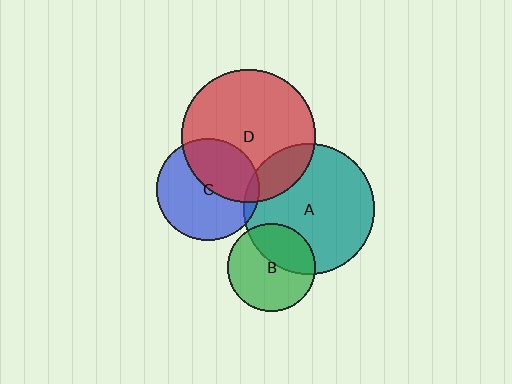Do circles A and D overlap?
Yes.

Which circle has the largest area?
Circle D (red).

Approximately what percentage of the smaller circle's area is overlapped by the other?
Approximately 15%.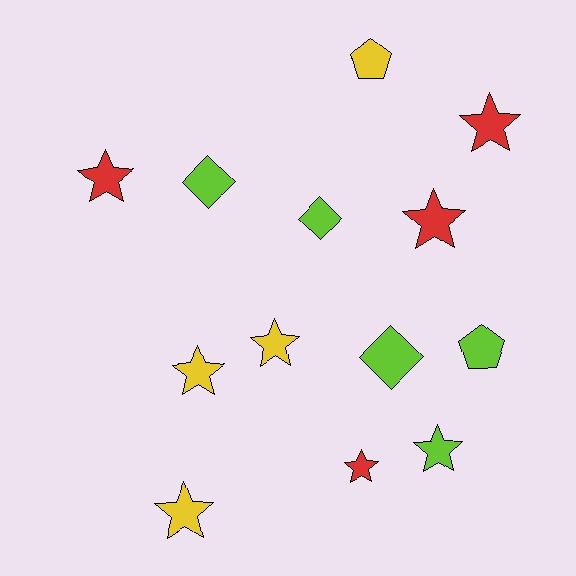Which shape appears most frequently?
Star, with 8 objects.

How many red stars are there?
There are 4 red stars.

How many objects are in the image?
There are 13 objects.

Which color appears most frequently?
Lime, with 5 objects.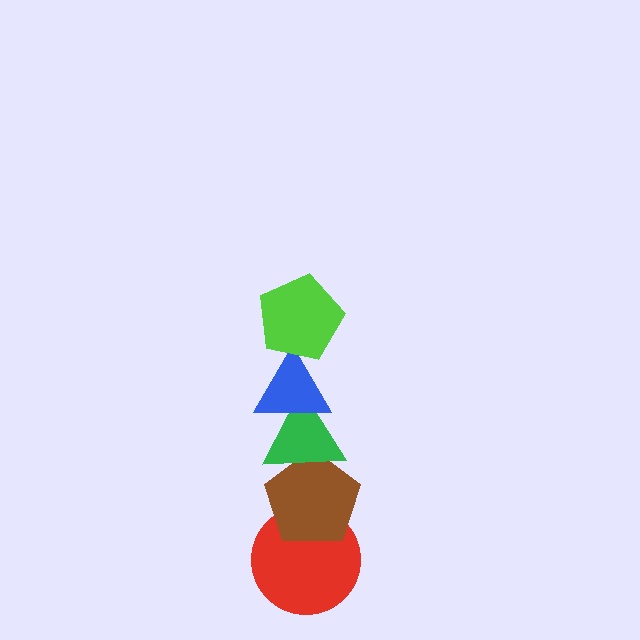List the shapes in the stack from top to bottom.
From top to bottom: the lime pentagon, the blue triangle, the green triangle, the brown pentagon, the red circle.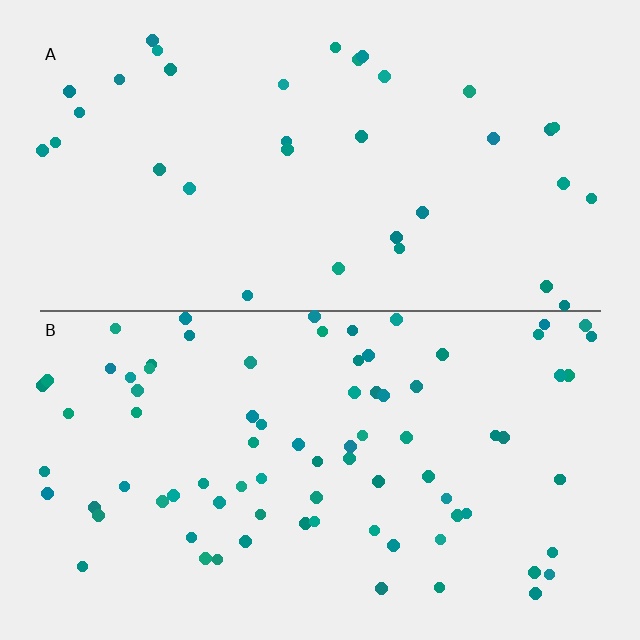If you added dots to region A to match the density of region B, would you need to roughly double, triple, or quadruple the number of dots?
Approximately double.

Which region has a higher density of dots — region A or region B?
B (the bottom).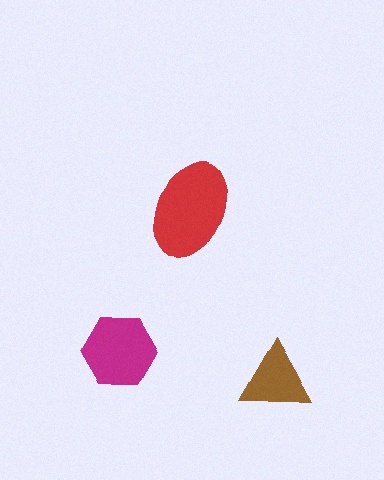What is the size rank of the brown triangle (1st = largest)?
3rd.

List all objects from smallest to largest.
The brown triangle, the magenta hexagon, the red ellipse.